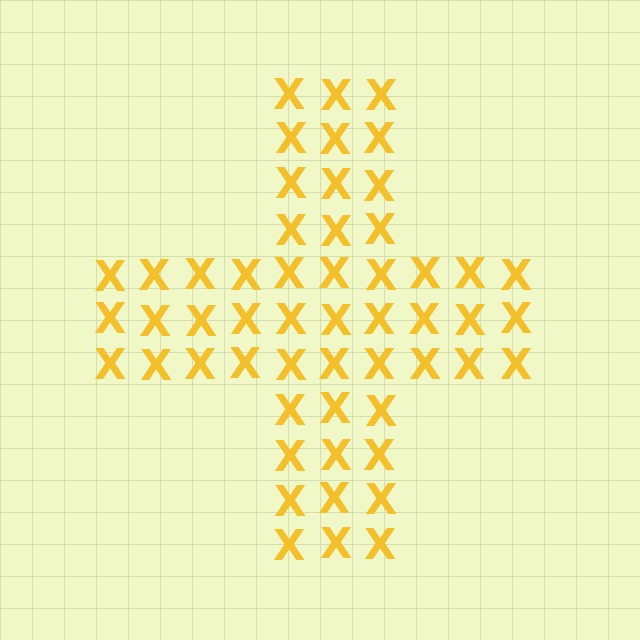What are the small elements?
The small elements are letter X's.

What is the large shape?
The large shape is a cross.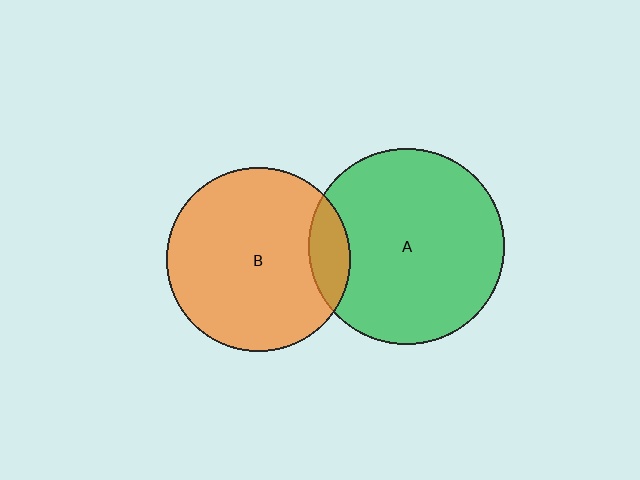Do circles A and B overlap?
Yes.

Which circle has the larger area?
Circle A (green).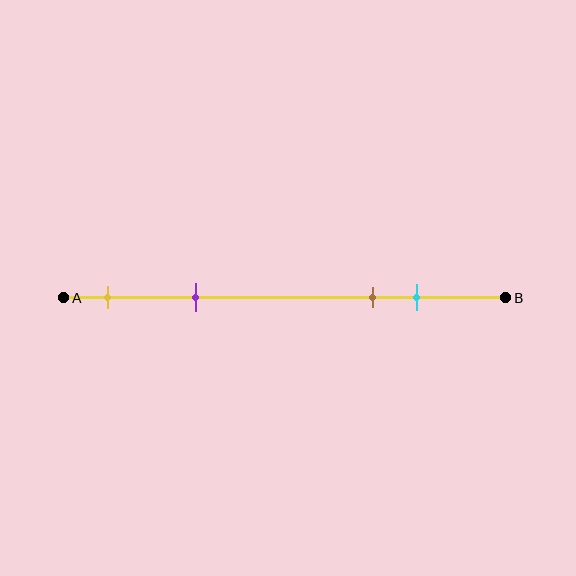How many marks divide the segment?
There are 4 marks dividing the segment.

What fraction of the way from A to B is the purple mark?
The purple mark is approximately 30% (0.3) of the way from A to B.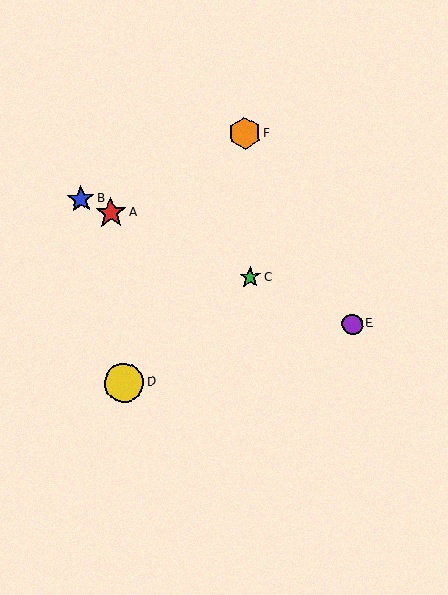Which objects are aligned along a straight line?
Objects A, B, C, E are aligned along a straight line.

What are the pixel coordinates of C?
Object C is at (250, 277).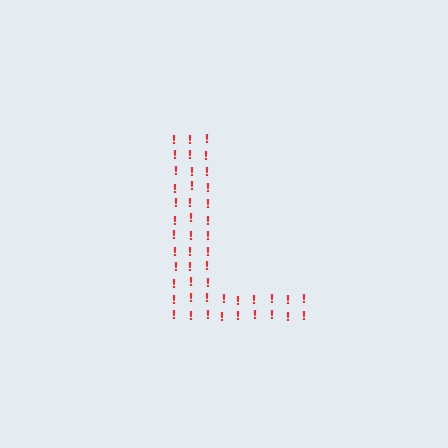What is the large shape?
The large shape is the letter L.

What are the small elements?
The small elements are exclamation marks.